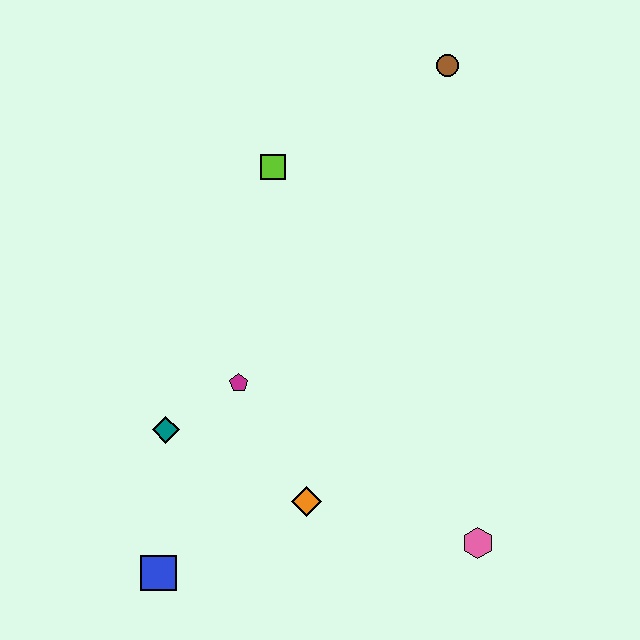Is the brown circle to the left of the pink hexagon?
Yes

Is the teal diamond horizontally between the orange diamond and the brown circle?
No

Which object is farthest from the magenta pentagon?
The brown circle is farthest from the magenta pentagon.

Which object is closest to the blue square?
The teal diamond is closest to the blue square.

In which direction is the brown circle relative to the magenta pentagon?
The brown circle is above the magenta pentagon.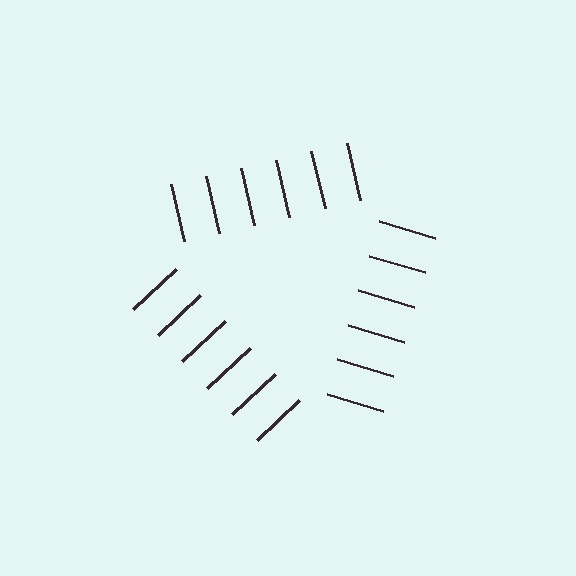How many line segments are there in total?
18 — 6 along each of the 3 edges.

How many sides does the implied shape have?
3 sides — the line-ends trace a triangle.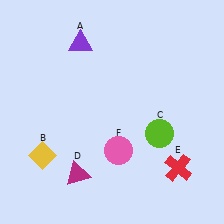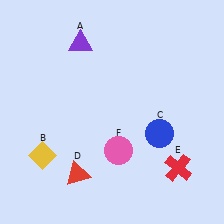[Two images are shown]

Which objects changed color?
C changed from lime to blue. D changed from magenta to red.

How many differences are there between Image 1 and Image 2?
There are 2 differences between the two images.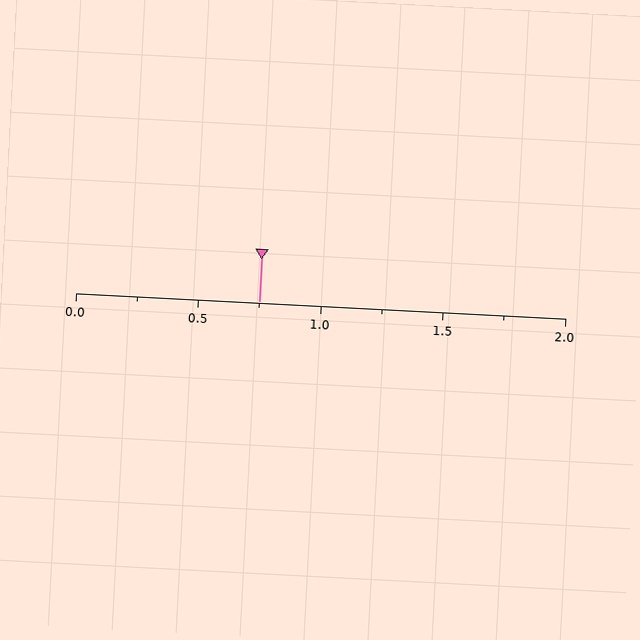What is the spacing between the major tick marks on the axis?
The major ticks are spaced 0.5 apart.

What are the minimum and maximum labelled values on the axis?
The axis runs from 0.0 to 2.0.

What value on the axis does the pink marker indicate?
The marker indicates approximately 0.75.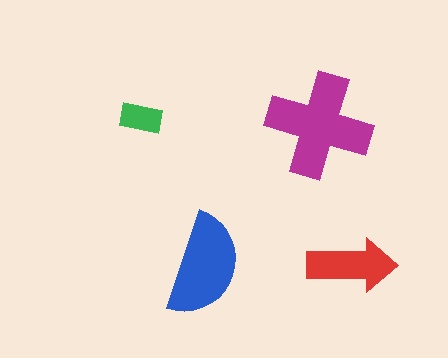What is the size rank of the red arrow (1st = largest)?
3rd.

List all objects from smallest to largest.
The green rectangle, the red arrow, the blue semicircle, the magenta cross.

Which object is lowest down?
The blue semicircle is bottommost.